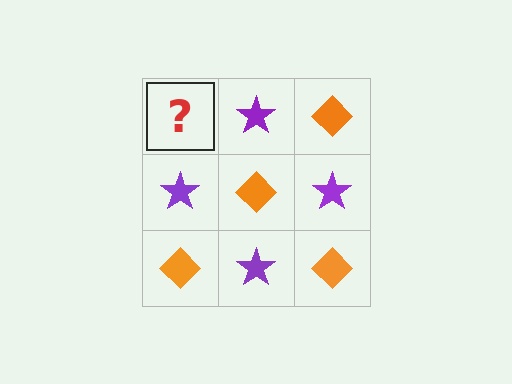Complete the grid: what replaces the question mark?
The question mark should be replaced with an orange diamond.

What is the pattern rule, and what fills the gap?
The rule is that it alternates orange diamond and purple star in a checkerboard pattern. The gap should be filled with an orange diamond.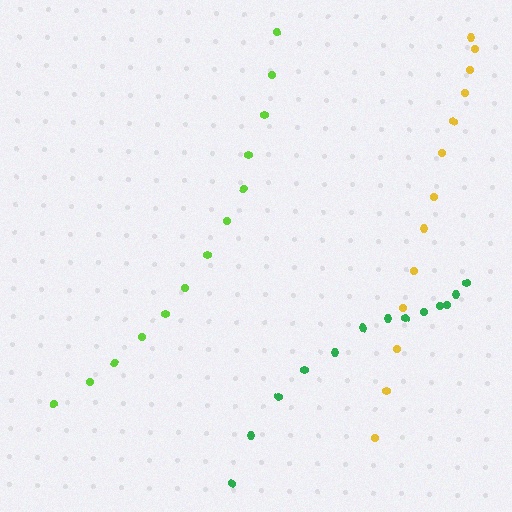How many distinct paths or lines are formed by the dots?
There are 3 distinct paths.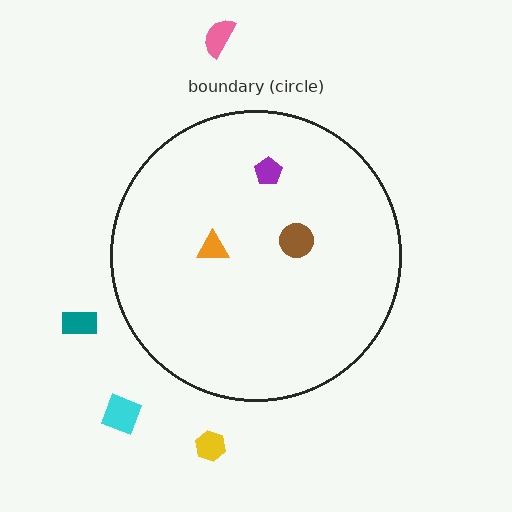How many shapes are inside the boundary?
3 inside, 4 outside.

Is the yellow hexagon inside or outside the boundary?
Outside.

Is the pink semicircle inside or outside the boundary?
Outside.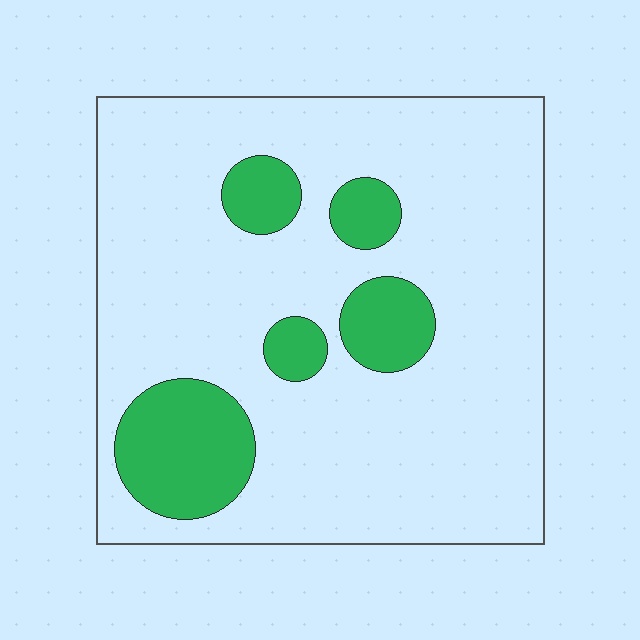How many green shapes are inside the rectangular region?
5.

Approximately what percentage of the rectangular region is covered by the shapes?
Approximately 20%.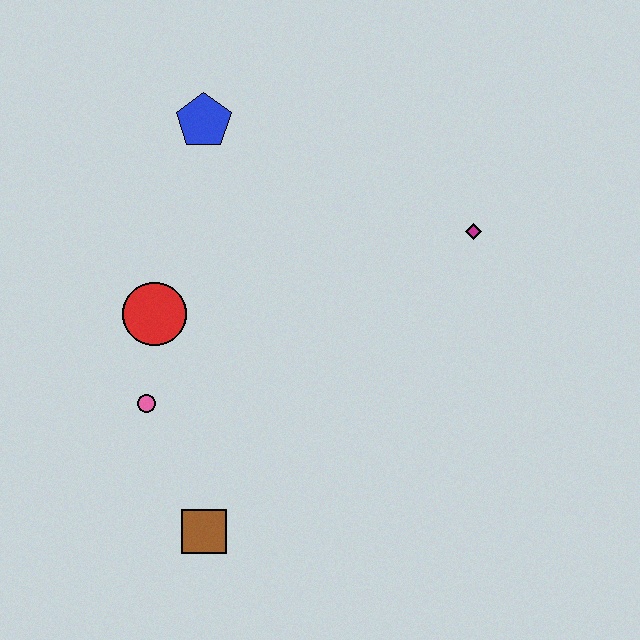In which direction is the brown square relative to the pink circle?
The brown square is below the pink circle.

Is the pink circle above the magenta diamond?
No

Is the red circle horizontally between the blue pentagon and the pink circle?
Yes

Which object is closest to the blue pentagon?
The red circle is closest to the blue pentagon.